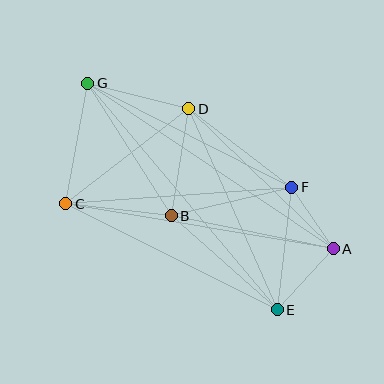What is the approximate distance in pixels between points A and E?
The distance between A and E is approximately 83 pixels.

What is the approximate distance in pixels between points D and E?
The distance between D and E is approximately 219 pixels.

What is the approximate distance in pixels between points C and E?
The distance between C and E is approximately 237 pixels.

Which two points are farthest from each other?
Points A and G are farthest from each other.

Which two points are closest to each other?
Points A and F are closest to each other.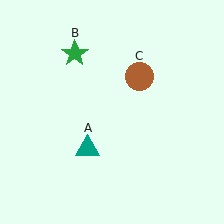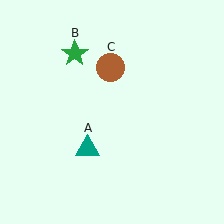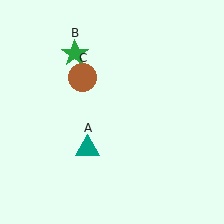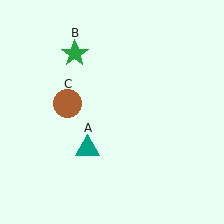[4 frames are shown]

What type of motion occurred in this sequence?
The brown circle (object C) rotated counterclockwise around the center of the scene.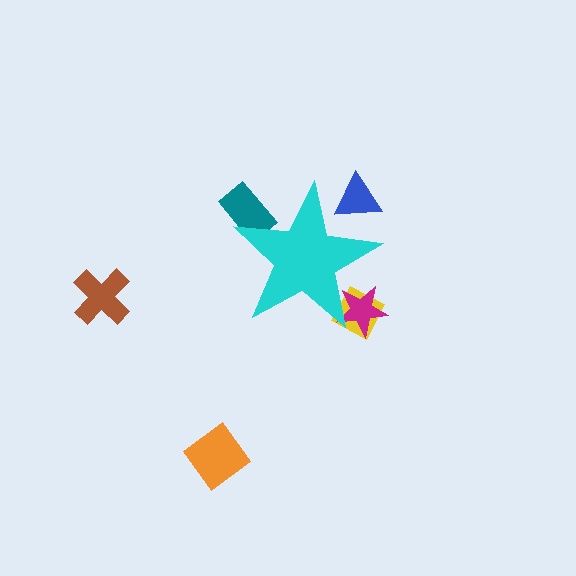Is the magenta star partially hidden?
Yes, the magenta star is partially hidden behind the cyan star.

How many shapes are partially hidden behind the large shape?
4 shapes are partially hidden.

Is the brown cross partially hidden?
No, the brown cross is fully visible.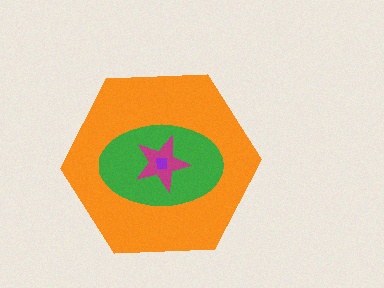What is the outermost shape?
The orange hexagon.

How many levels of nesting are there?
4.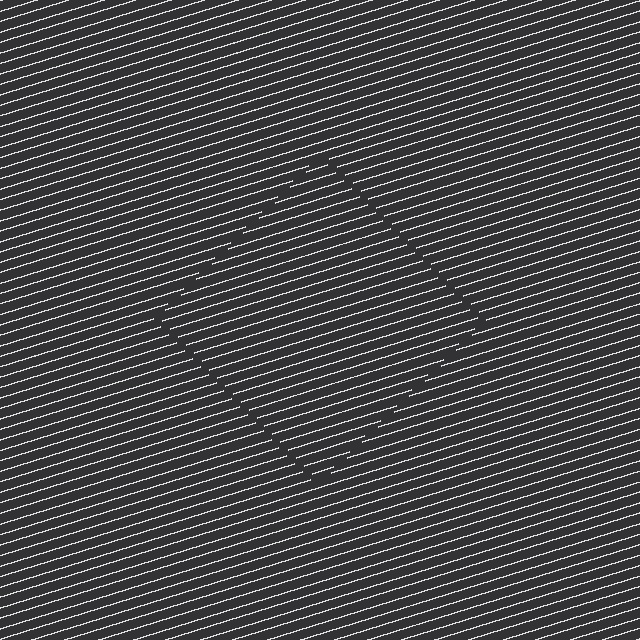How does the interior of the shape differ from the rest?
The interior of the shape contains the same grating, shifted by half a period — the contour is defined by the phase discontinuity where line-ends from the inner and outer gratings abut.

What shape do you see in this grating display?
An illusory square. The interior of the shape contains the same grating, shifted by half a period — the contour is defined by the phase discontinuity where line-ends from the inner and outer gratings abut.